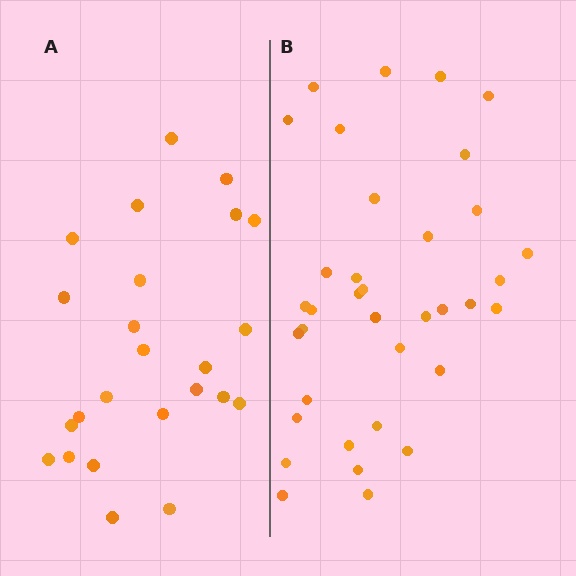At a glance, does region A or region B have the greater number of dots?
Region B (the right region) has more dots.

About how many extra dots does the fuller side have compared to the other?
Region B has roughly 12 or so more dots than region A.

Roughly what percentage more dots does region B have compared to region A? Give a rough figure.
About 50% more.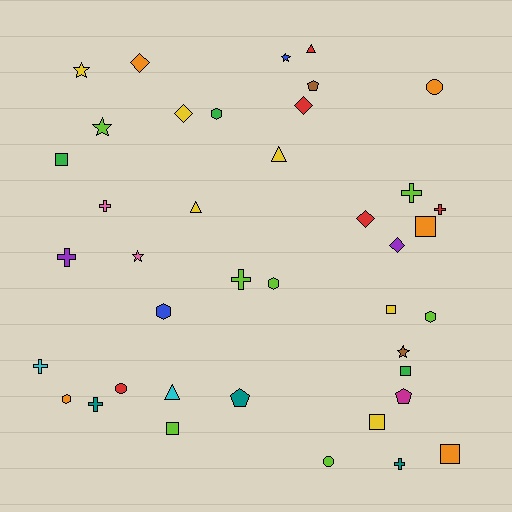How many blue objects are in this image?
There are 2 blue objects.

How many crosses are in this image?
There are 8 crosses.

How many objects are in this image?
There are 40 objects.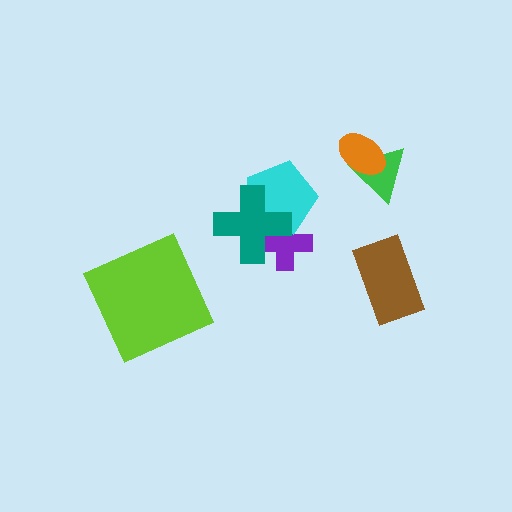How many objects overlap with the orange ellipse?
1 object overlaps with the orange ellipse.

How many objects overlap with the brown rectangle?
0 objects overlap with the brown rectangle.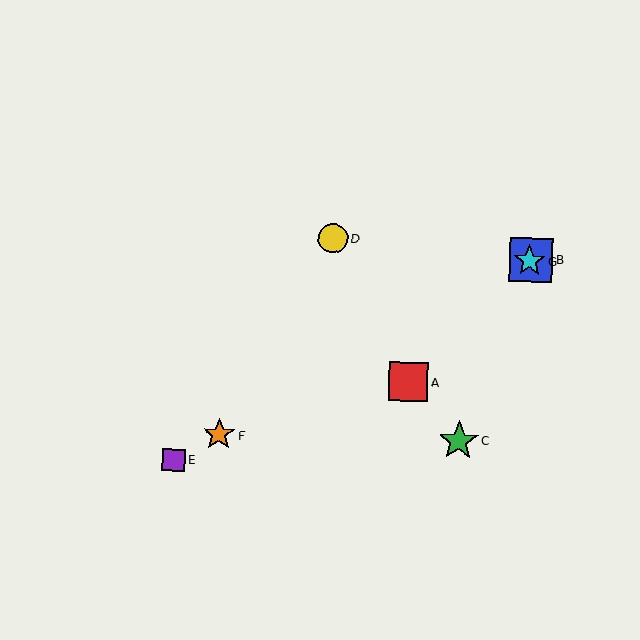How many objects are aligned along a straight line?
4 objects (B, E, F, G) are aligned along a straight line.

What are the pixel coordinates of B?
Object B is at (531, 260).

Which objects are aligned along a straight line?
Objects B, E, F, G are aligned along a straight line.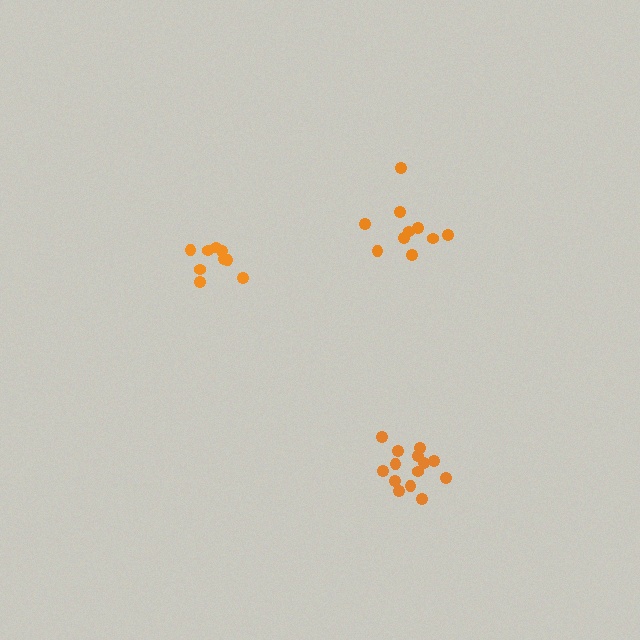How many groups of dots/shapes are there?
There are 3 groups.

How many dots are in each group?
Group 1: 10 dots, Group 2: 14 dots, Group 3: 9 dots (33 total).